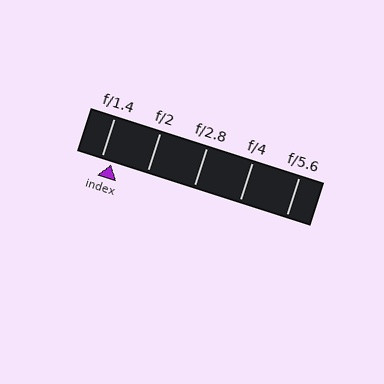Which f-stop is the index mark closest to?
The index mark is closest to f/1.4.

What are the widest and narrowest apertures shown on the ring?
The widest aperture shown is f/1.4 and the narrowest is f/5.6.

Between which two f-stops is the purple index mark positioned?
The index mark is between f/1.4 and f/2.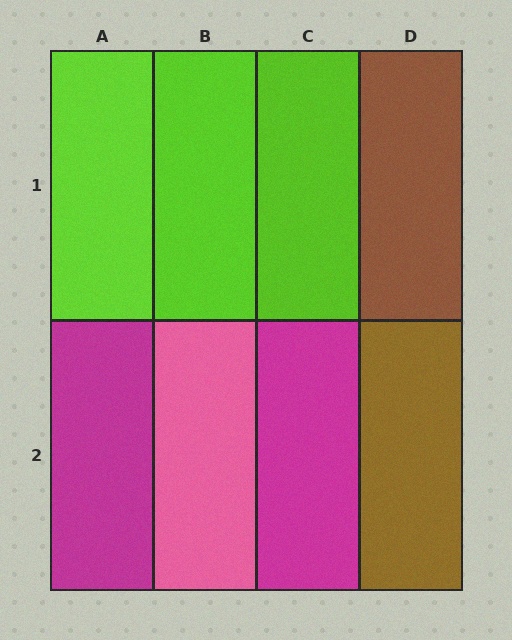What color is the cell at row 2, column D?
Brown.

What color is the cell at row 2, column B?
Pink.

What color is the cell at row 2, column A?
Magenta.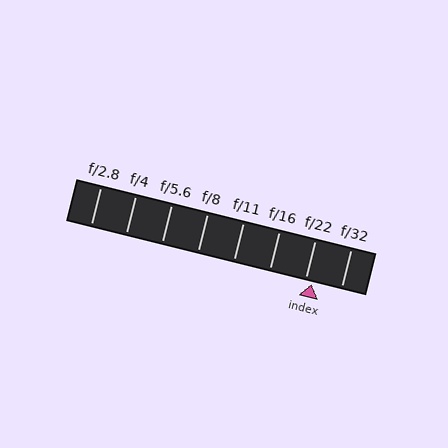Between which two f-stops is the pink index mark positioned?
The index mark is between f/22 and f/32.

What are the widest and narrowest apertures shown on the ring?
The widest aperture shown is f/2.8 and the narrowest is f/32.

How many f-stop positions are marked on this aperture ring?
There are 8 f-stop positions marked.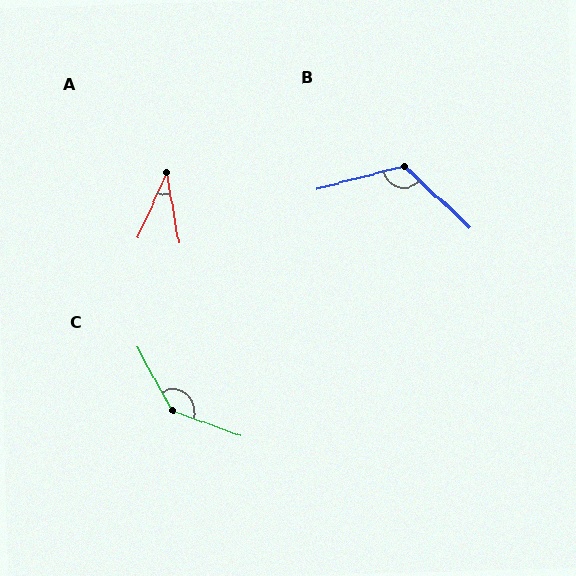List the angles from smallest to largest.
A (34°), B (122°), C (138°).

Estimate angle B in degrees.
Approximately 122 degrees.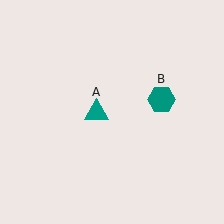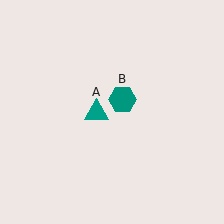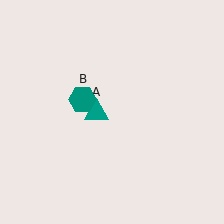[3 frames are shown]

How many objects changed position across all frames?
1 object changed position: teal hexagon (object B).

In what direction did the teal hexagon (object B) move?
The teal hexagon (object B) moved left.